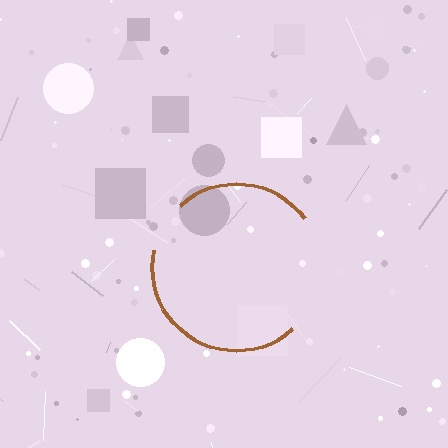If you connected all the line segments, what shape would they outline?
They would outline a circle.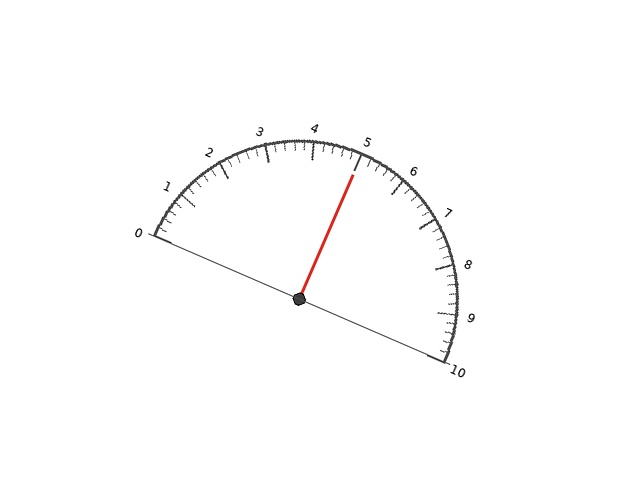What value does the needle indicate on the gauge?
The needle indicates approximately 5.0.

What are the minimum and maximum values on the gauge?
The gauge ranges from 0 to 10.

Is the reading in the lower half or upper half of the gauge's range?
The reading is in the upper half of the range (0 to 10).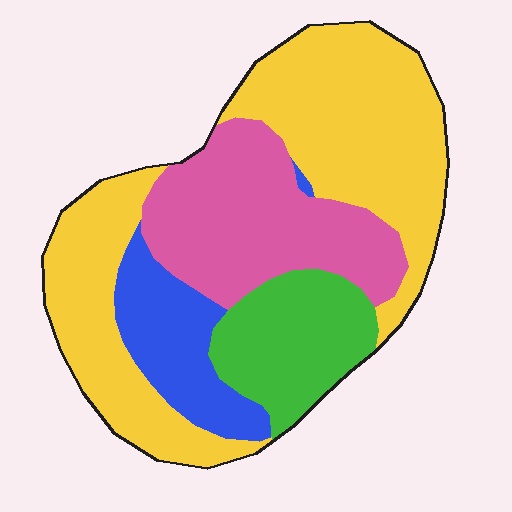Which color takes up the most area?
Yellow, at roughly 45%.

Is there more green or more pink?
Pink.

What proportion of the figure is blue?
Blue covers 13% of the figure.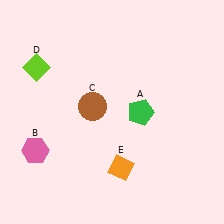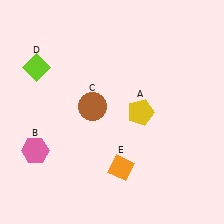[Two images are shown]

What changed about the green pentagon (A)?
In Image 1, A is green. In Image 2, it changed to yellow.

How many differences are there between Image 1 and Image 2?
There is 1 difference between the two images.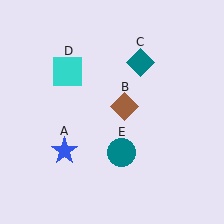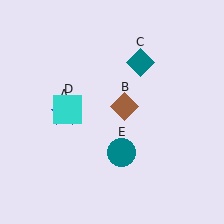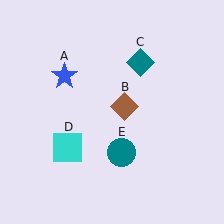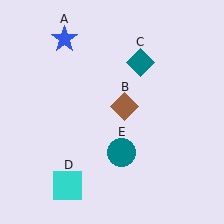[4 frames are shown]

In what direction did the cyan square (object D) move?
The cyan square (object D) moved down.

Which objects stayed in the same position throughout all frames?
Brown diamond (object B) and teal diamond (object C) and teal circle (object E) remained stationary.